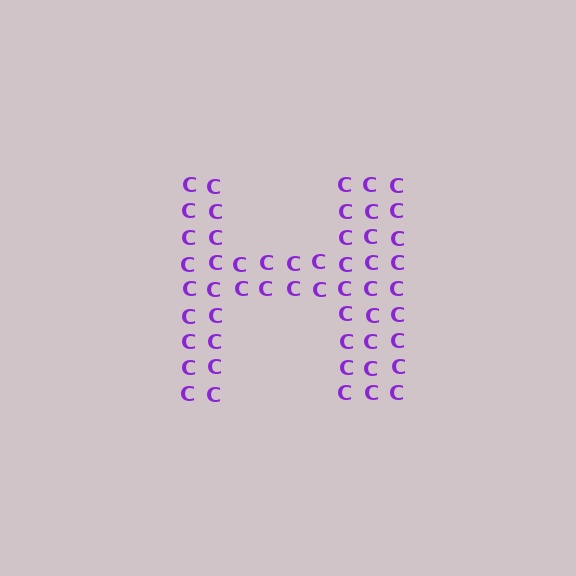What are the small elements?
The small elements are letter C's.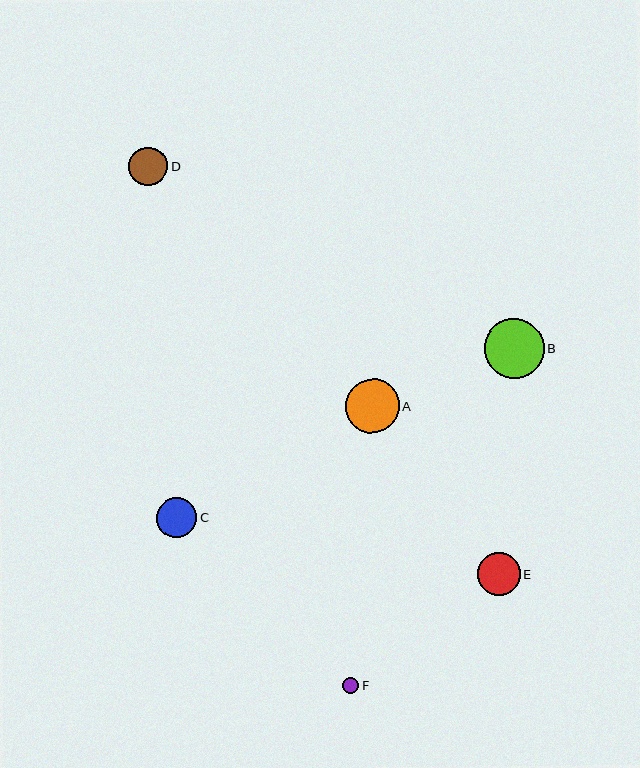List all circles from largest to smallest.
From largest to smallest: B, A, E, C, D, F.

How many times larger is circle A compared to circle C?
Circle A is approximately 1.3 times the size of circle C.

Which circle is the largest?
Circle B is the largest with a size of approximately 60 pixels.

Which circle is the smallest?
Circle F is the smallest with a size of approximately 16 pixels.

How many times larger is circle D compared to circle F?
Circle D is approximately 2.4 times the size of circle F.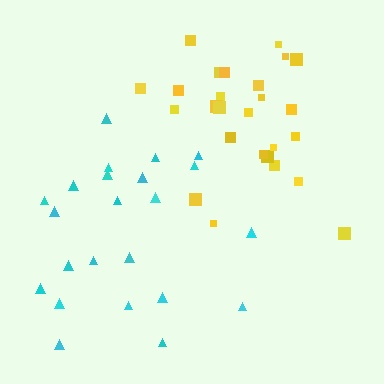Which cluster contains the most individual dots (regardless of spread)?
Yellow (26).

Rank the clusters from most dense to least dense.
yellow, cyan.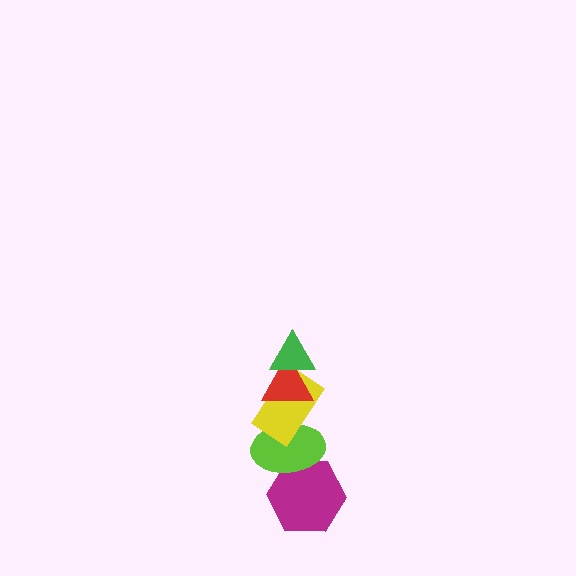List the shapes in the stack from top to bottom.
From top to bottom: the green triangle, the red triangle, the yellow rectangle, the lime ellipse, the magenta hexagon.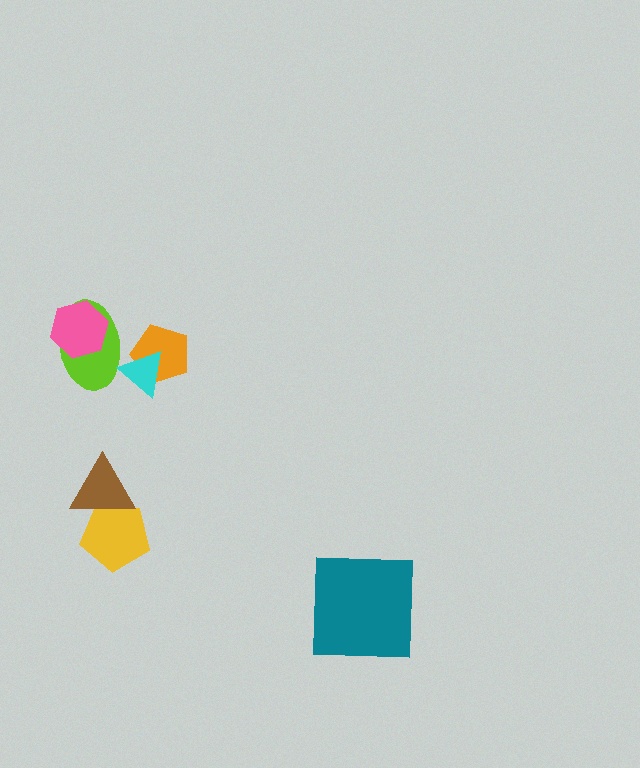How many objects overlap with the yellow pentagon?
1 object overlaps with the yellow pentagon.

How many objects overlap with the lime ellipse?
2 objects overlap with the lime ellipse.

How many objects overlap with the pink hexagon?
1 object overlaps with the pink hexagon.